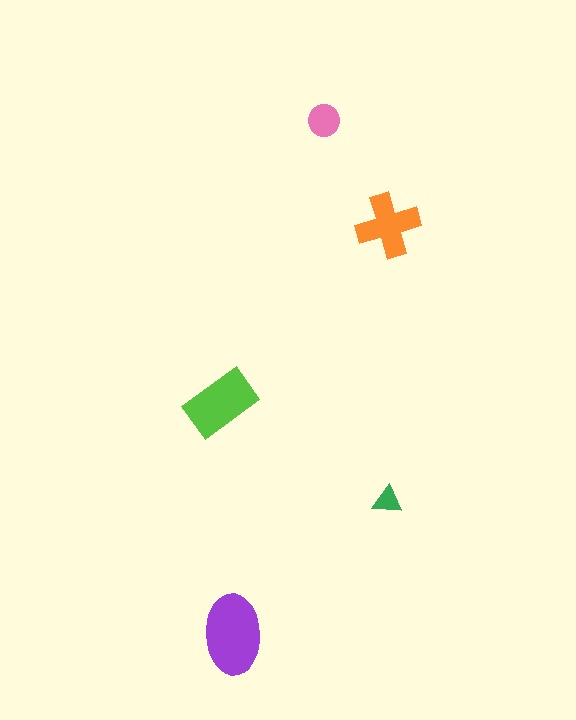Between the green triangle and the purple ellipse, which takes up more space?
The purple ellipse.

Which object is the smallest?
The green triangle.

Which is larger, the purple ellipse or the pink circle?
The purple ellipse.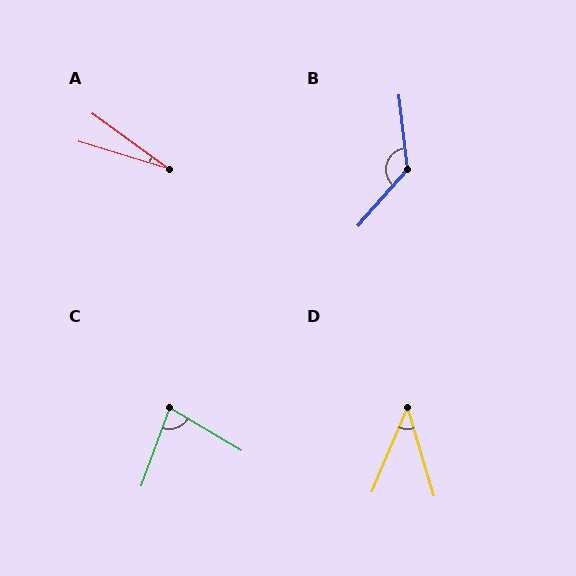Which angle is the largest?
B, at approximately 133 degrees.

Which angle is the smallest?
A, at approximately 19 degrees.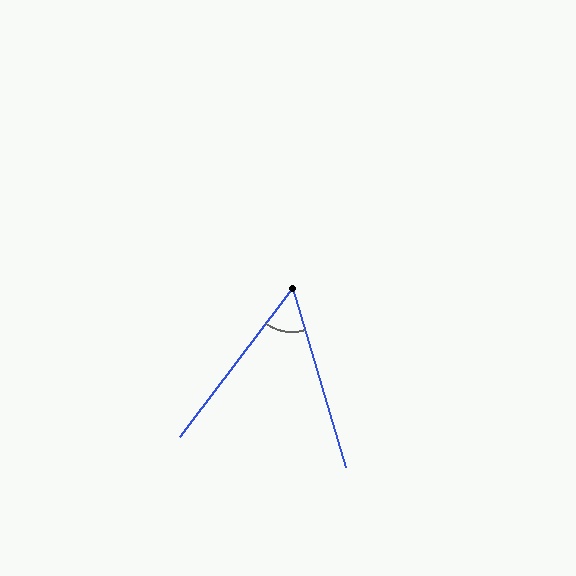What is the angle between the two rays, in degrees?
Approximately 54 degrees.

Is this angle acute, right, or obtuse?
It is acute.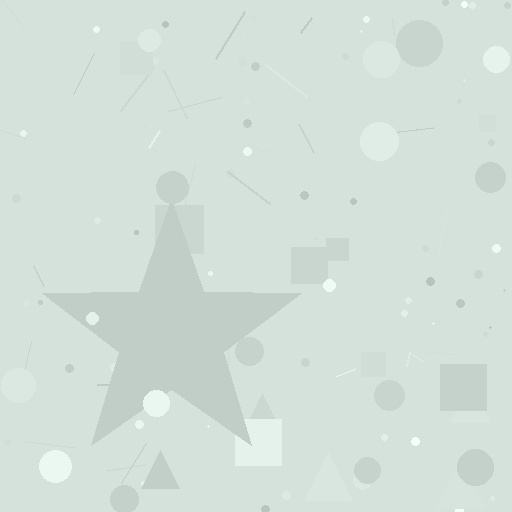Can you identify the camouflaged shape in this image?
The camouflaged shape is a star.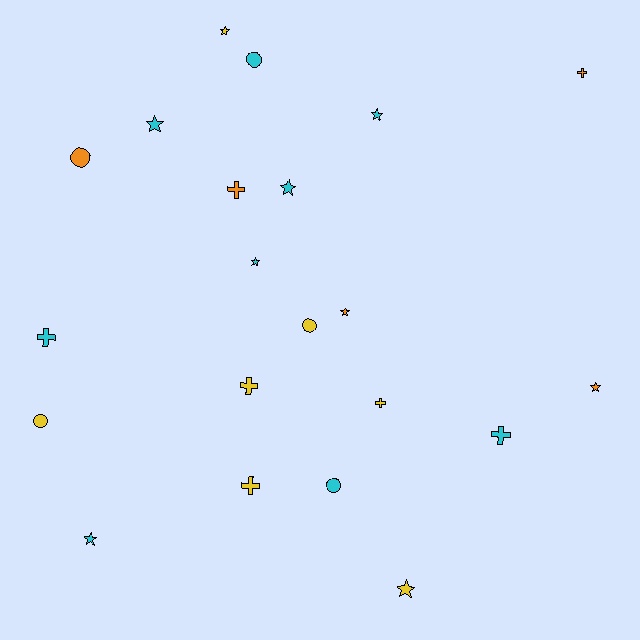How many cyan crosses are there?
There are 2 cyan crosses.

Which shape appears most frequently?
Star, with 9 objects.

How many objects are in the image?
There are 21 objects.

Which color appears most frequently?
Cyan, with 9 objects.